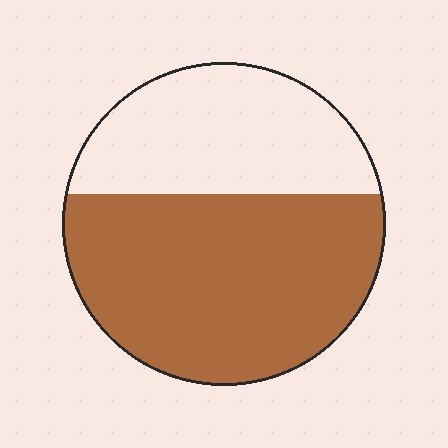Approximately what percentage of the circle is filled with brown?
Approximately 60%.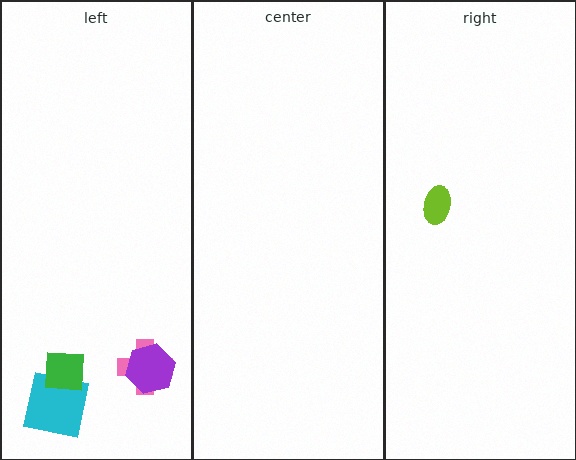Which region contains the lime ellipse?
The right region.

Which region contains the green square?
The left region.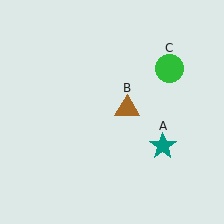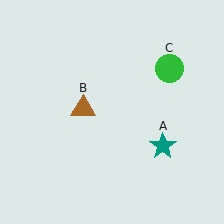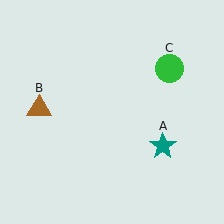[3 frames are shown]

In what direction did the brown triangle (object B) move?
The brown triangle (object B) moved left.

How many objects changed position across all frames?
1 object changed position: brown triangle (object B).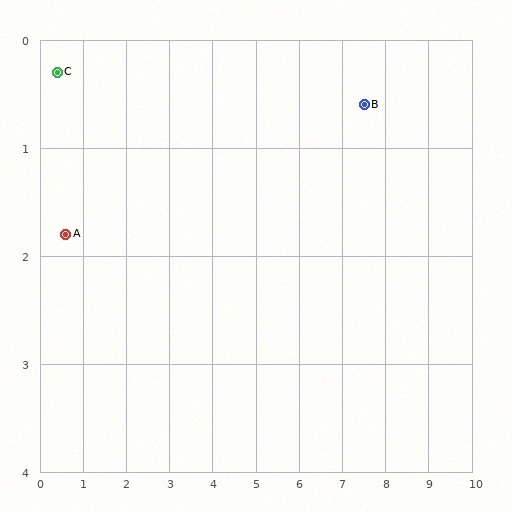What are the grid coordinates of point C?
Point C is at approximately (0.4, 0.3).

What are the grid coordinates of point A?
Point A is at approximately (0.6, 1.8).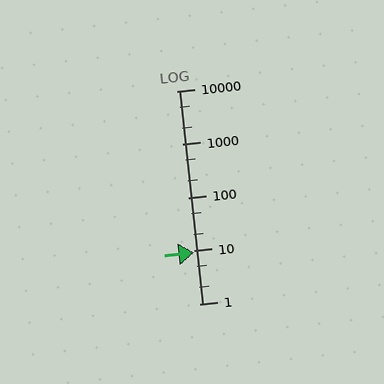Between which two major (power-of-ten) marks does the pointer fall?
The pointer is between 1 and 10.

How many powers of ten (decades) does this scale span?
The scale spans 4 decades, from 1 to 10000.